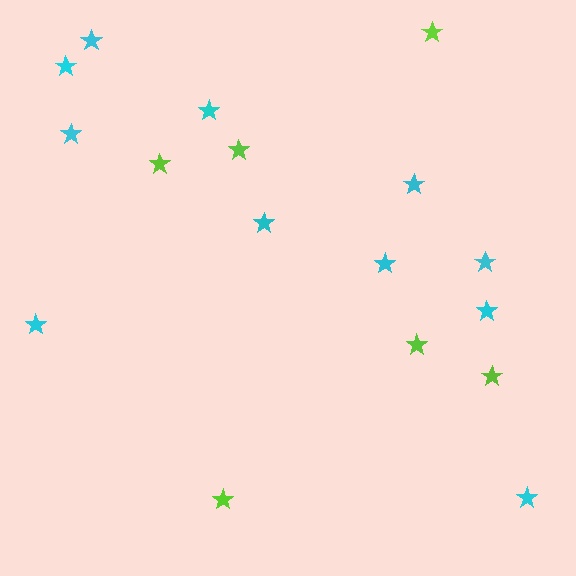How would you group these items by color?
There are 2 groups: one group of cyan stars (11) and one group of lime stars (6).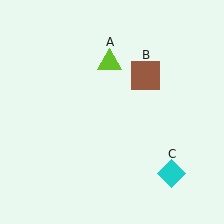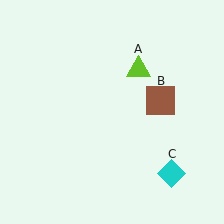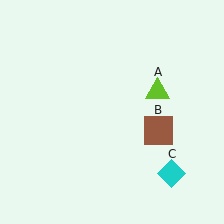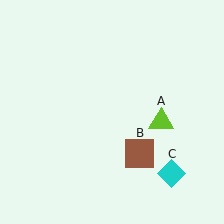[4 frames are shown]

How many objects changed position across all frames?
2 objects changed position: lime triangle (object A), brown square (object B).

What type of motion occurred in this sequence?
The lime triangle (object A), brown square (object B) rotated clockwise around the center of the scene.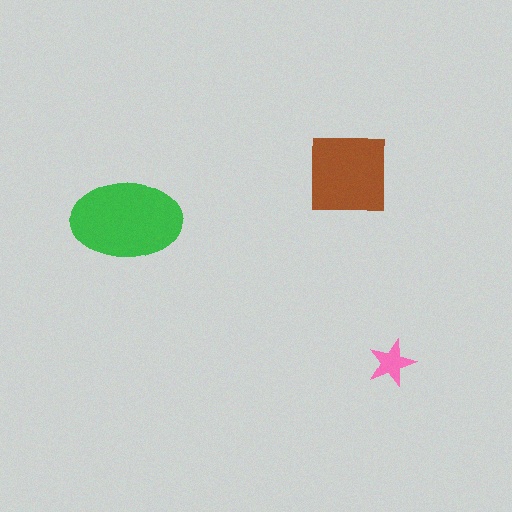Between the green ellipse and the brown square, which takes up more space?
The green ellipse.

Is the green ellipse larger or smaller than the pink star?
Larger.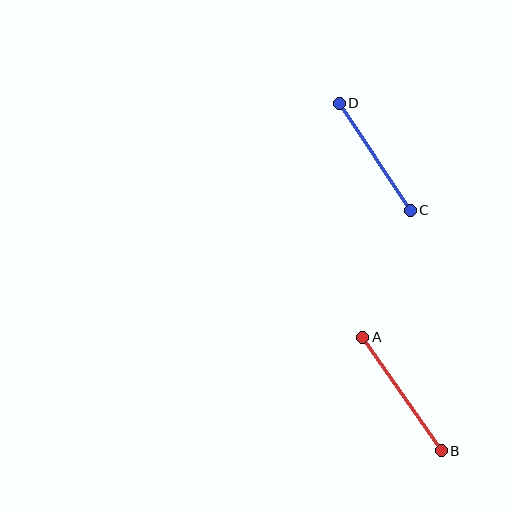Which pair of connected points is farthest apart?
Points A and B are farthest apart.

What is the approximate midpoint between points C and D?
The midpoint is at approximately (375, 157) pixels.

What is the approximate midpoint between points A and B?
The midpoint is at approximately (402, 394) pixels.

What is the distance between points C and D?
The distance is approximately 129 pixels.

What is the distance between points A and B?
The distance is approximately 138 pixels.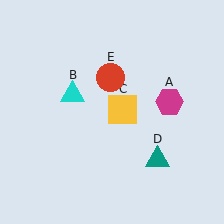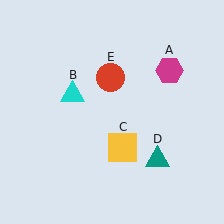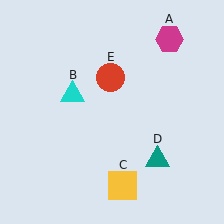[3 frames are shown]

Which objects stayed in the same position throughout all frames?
Cyan triangle (object B) and teal triangle (object D) and red circle (object E) remained stationary.